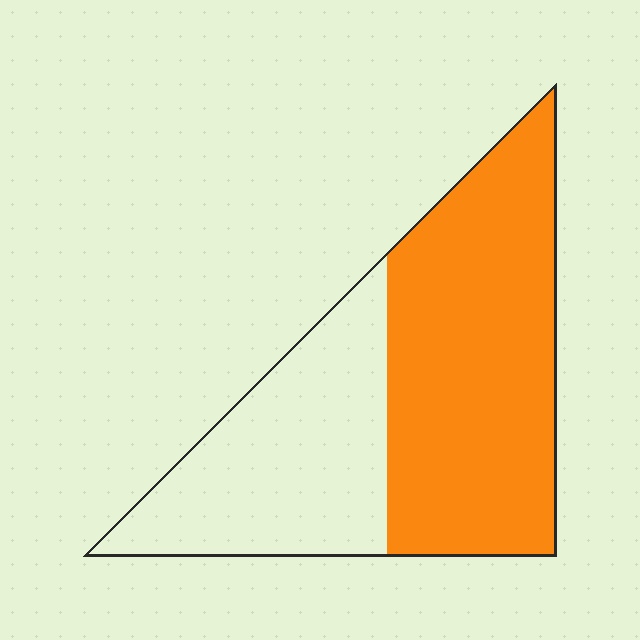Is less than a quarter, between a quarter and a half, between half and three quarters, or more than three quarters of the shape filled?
Between half and three quarters.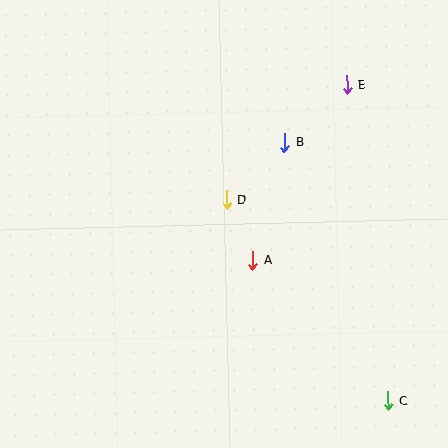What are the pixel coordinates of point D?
Point D is at (226, 199).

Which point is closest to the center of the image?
Point D at (226, 199) is closest to the center.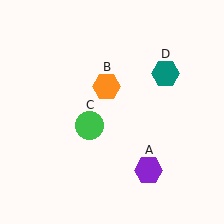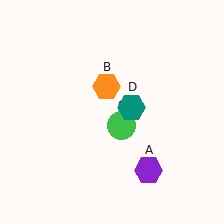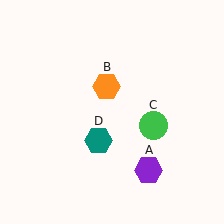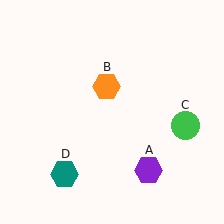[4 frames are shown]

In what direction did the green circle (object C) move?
The green circle (object C) moved right.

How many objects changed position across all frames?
2 objects changed position: green circle (object C), teal hexagon (object D).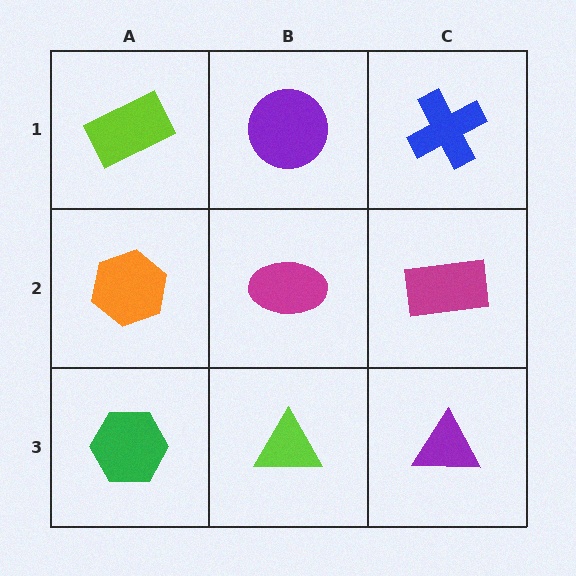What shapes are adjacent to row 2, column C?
A blue cross (row 1, column C), a purple triangle (row 3, column C), a magenta ellipse (row 2, column B).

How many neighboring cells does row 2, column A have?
3.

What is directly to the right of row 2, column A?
A magenta ellipse.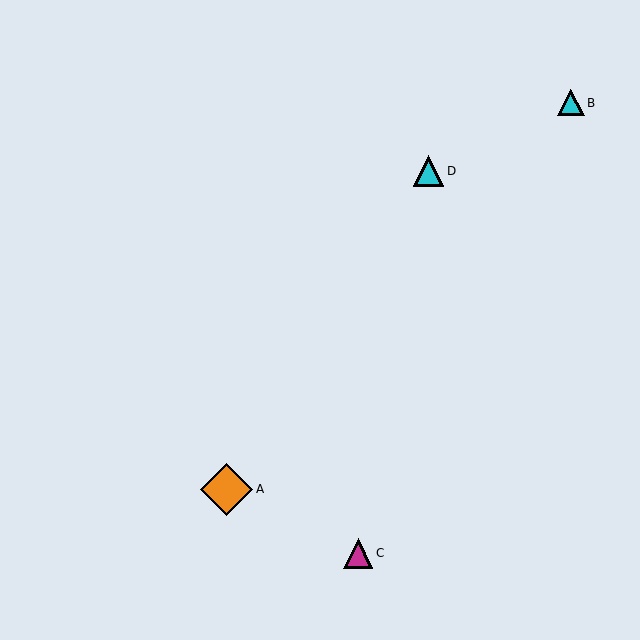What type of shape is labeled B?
Shape B is a cyan triangle.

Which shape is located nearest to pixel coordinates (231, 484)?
The orange diamond (labeled A) at (227, 489) is nearest to that location.